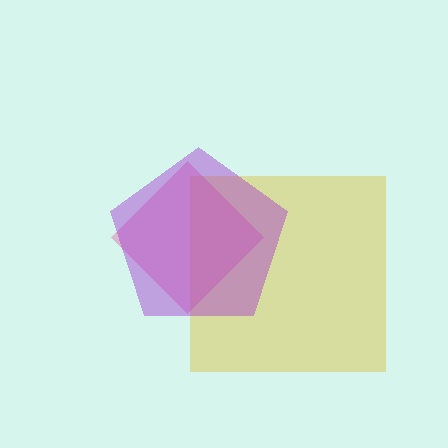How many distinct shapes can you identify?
There are 3 distinct shapes: a yellow square, a pink diamond, a purple pentagon.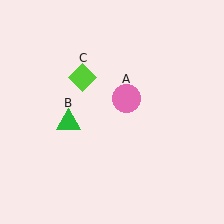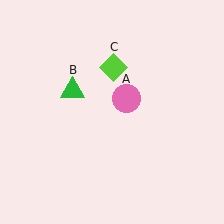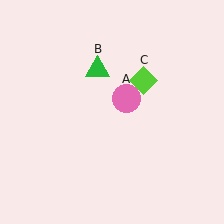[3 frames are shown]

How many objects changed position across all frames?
2 objects changed position: green triangle (object B), lime diamond (object C).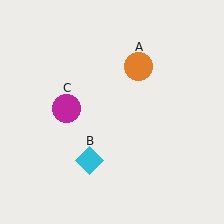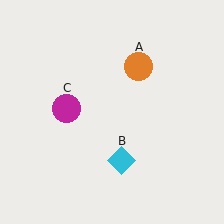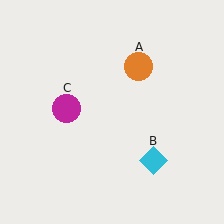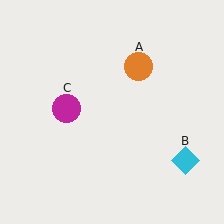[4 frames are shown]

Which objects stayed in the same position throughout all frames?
Orange circle (object A) and magenta circle (object C) remained stationary.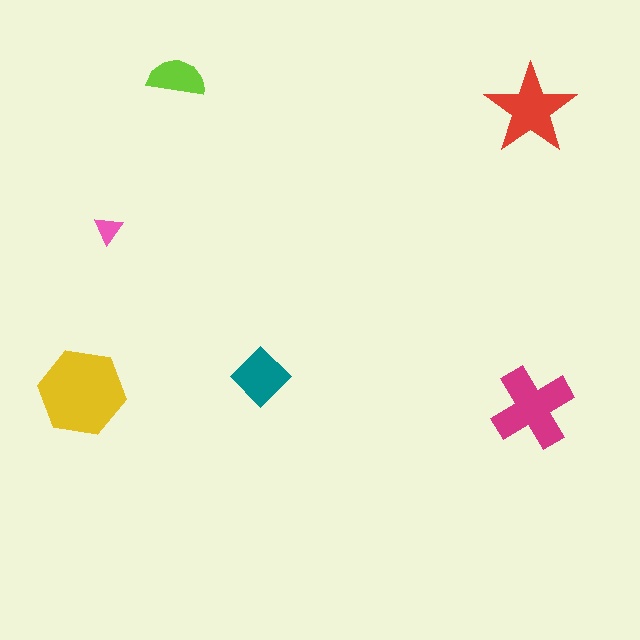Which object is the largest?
The yellow hexagon.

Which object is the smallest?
The pink triangle.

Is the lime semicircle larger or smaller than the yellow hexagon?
Smaller.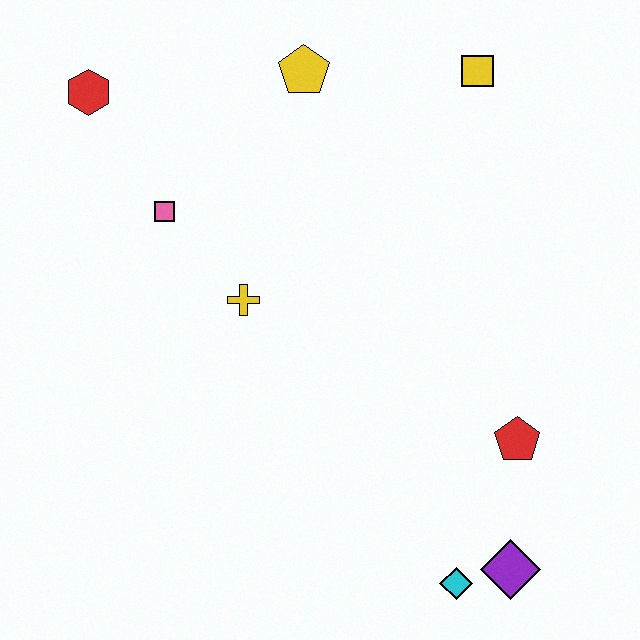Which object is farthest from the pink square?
The purple diamond is farthest from the pink square.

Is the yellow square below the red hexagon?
No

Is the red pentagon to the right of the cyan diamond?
Yes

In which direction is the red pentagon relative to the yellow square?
The red pentagon is below the yellow square.